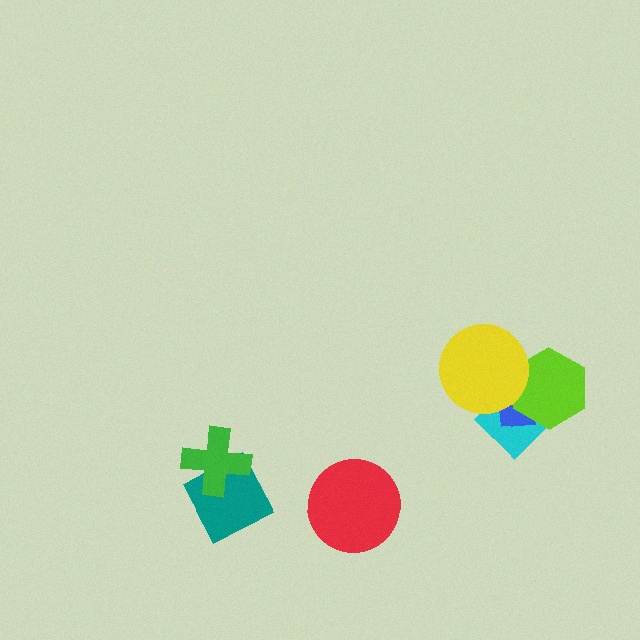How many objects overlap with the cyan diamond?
3 objects overlap with the cyan diamond.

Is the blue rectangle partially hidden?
Yes, it is partially covered by another shape.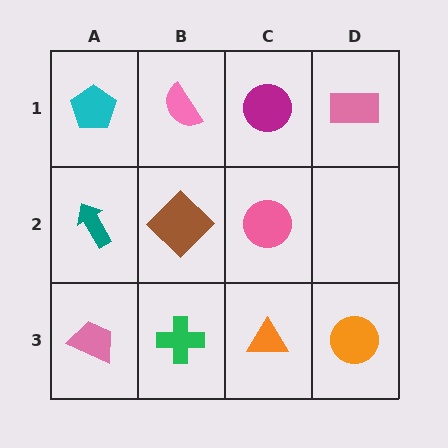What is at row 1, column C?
A magenta circle.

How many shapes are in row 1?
4 shapes.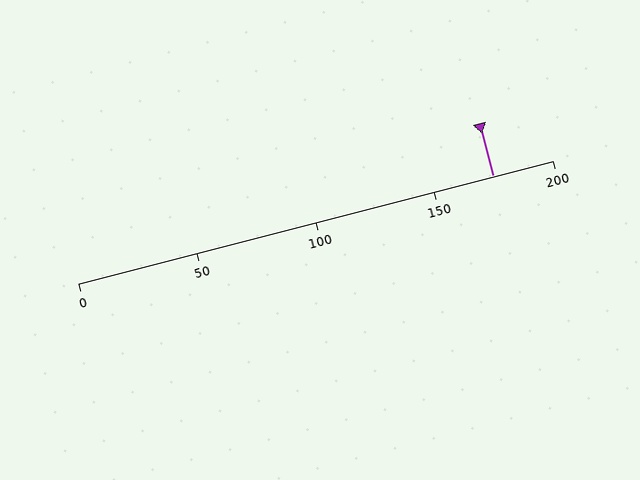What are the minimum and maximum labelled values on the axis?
The axis runs from 0 to 200.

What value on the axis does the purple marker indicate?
The marker indicates approximately 175.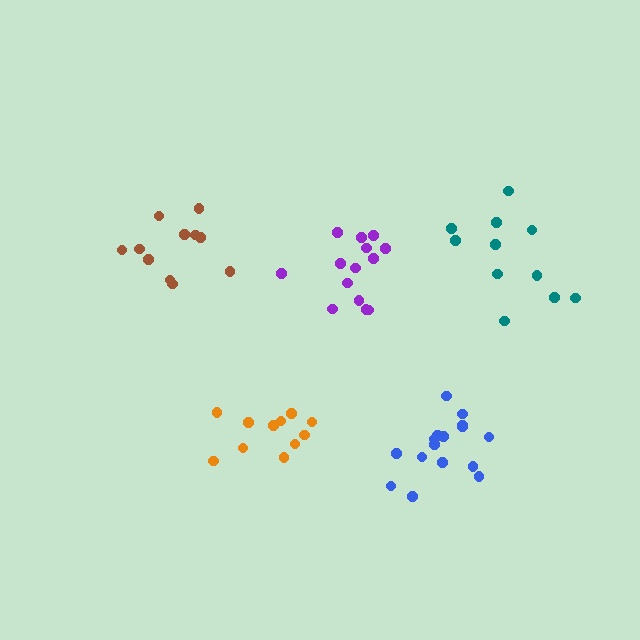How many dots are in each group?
Group 1: 14 dots, Group 2: 11 dots, Group 3: 16 dots, Group 4: 11 dots, Group 5: 11 dots (63 total).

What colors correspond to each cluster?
The clusters are colored: purple, orange, blue, brown, teal.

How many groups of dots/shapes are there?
There are 5 groups.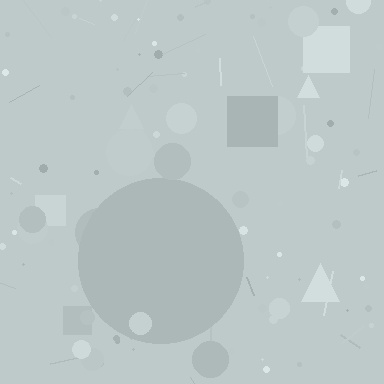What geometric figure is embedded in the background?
A circle is embedded in the background.